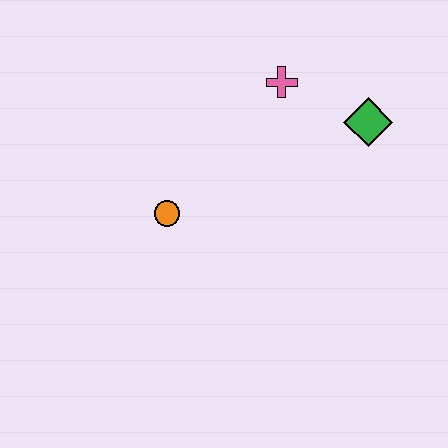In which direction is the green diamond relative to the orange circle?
The green diamond is to the right of the orange circle.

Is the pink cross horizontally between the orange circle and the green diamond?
Yes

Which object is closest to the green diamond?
The pink cross is closest to the green diamond.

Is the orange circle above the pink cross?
No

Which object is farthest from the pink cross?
The orange circle is farthest from the pink cross.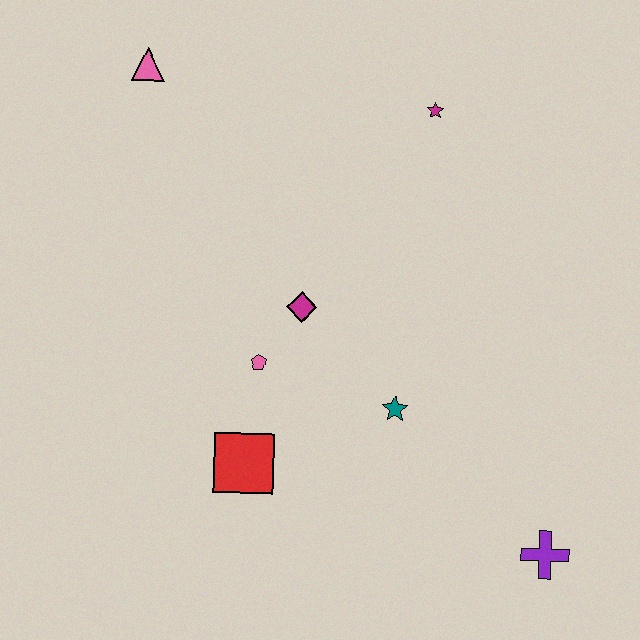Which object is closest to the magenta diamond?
The pink pentagon is closest to the magenta diamond.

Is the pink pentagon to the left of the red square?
No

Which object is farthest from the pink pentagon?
The purple cross is farthest from the pink pentagon.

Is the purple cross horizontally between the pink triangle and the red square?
No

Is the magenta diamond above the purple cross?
Yes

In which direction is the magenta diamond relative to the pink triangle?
The magenta diamond is below the pink triangle.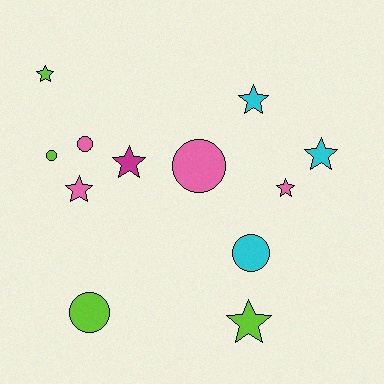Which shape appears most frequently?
Star, with 7 objects.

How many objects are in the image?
There are 12 objects.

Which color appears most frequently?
Lime, with 4 objects.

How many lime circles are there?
There are 2 lime circles.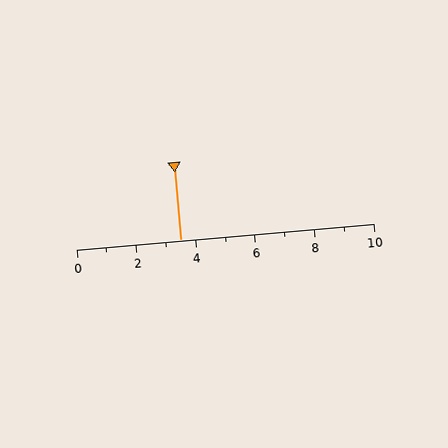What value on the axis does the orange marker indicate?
The marker indicates approximately 3.5.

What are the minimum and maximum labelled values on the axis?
The axis runs from 0 to 10.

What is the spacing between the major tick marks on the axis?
The major ticks are spaced 2 apart.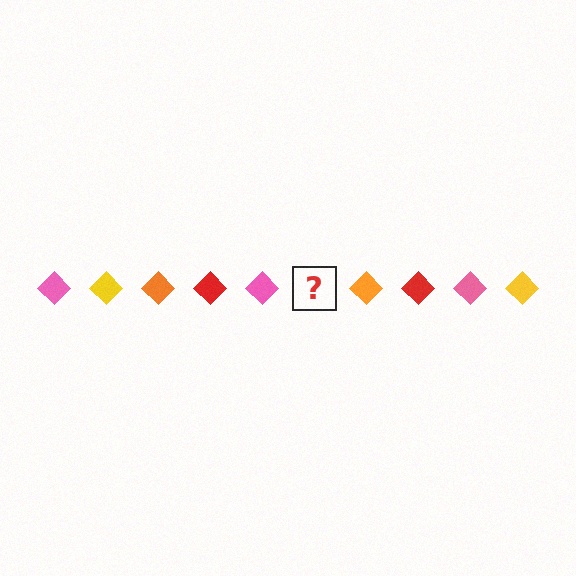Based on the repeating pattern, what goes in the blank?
The blank should be a yellow diamond.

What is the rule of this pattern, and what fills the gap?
The rule is that the pattern cycles through pink, yellow, orange, red diamonds. The gap should be filled with a yellow diamond.